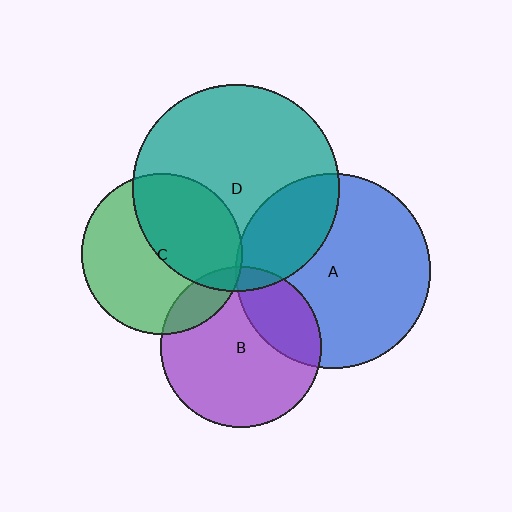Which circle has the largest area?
Circle D (teal).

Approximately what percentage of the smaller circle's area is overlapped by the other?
Approximately 10%.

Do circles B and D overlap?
Yes.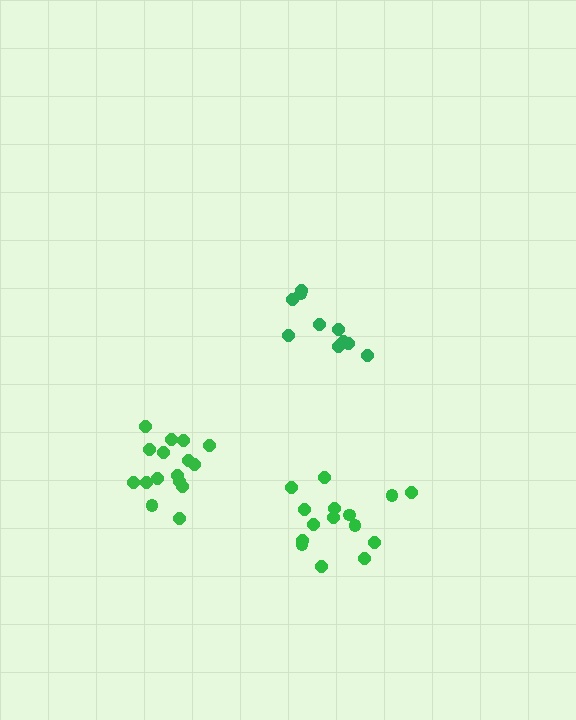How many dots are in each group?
Group 1: 16 dots, Group 2: 15 dots, Group 3: 10 dots (41 total).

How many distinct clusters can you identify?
There are 3 distinct clusters.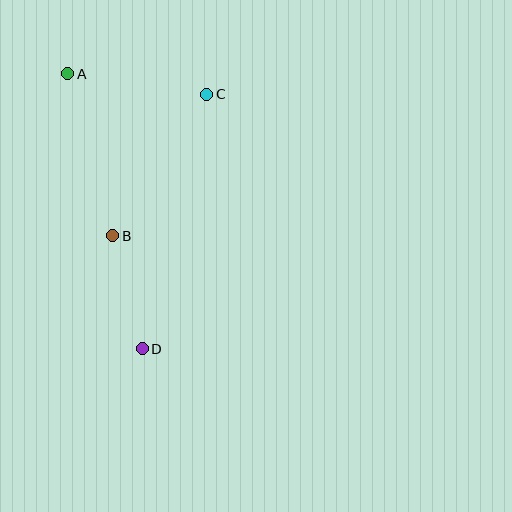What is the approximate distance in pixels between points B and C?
The distance between B and C is approximately 170 pixels.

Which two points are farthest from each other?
Points A and D are farthest from each other.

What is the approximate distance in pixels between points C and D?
The distance between C and D is approximately 262 pixels.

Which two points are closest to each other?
Points B and D are closest to each other.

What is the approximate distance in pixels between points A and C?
The distance between A and C is approximately 140 pixels.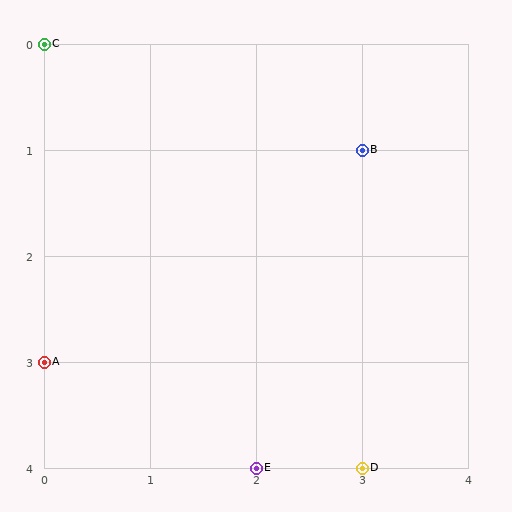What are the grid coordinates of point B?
Point B is at grid coordinates (3, 1).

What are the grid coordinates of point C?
Point C is at grid coordinates (0, 0).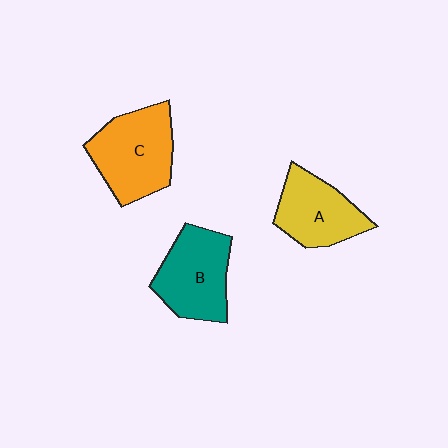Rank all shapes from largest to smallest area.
From largest to smallest: C (orange), B (teal), A (yellow).